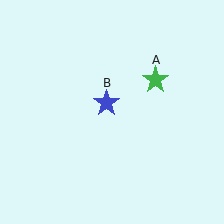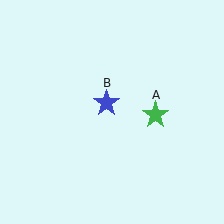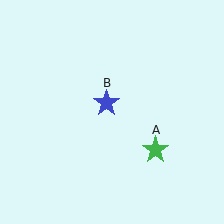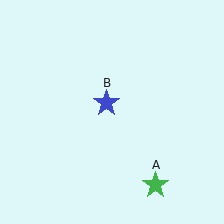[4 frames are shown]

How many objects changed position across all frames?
1 object changed position: green star (object A).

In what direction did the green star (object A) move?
The green star (object A) moved down.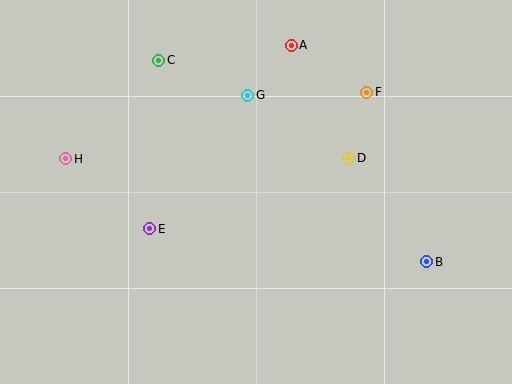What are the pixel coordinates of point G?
Point G is at (248, 95).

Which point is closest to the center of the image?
Point G at (248, 95) is closest to the center.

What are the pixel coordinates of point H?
Point H is at (66, 159).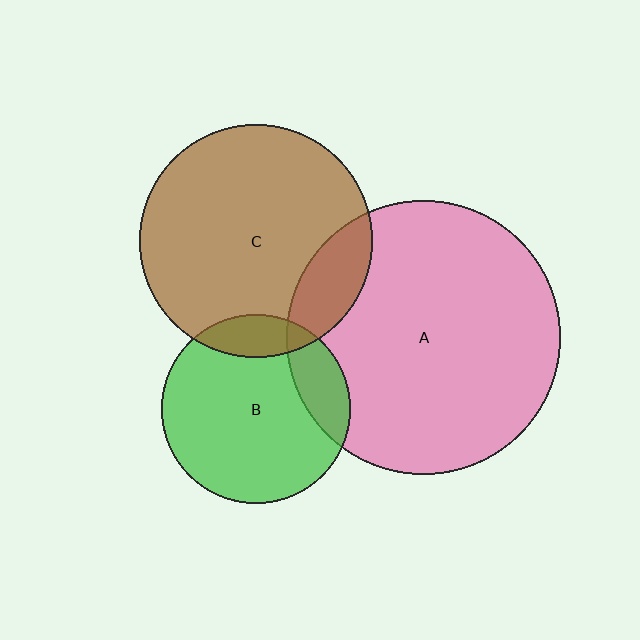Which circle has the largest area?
Circle A (pink).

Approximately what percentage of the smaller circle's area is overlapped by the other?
Approximately 15%.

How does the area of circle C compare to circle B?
Approximately 1.5 times.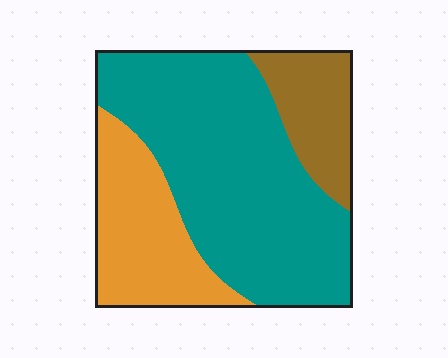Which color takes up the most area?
Teal, at roughly 60%.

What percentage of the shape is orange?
Orange takes up about one quarter (1/4) of the shape.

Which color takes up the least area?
Brown, at roughly 15%.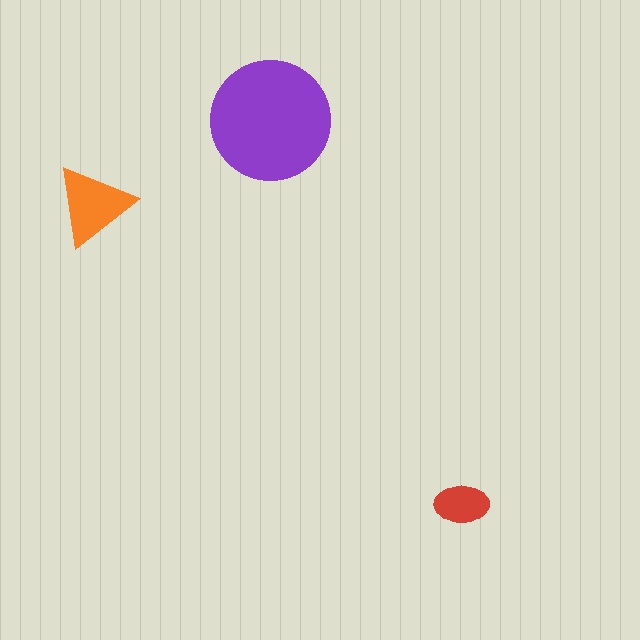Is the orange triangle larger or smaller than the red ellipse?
Larger.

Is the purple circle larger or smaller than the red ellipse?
Larger.